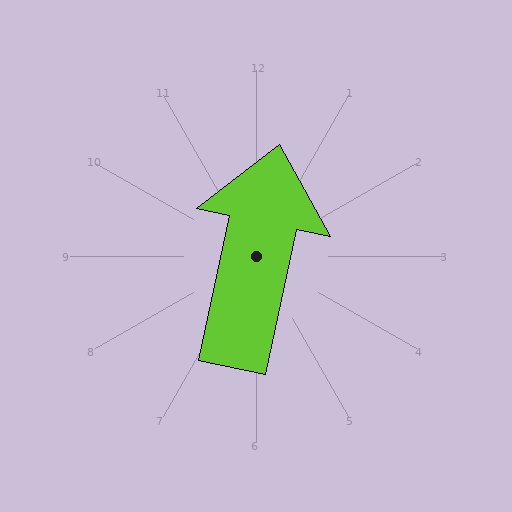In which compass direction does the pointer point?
North.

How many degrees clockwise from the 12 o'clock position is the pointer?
Approximately 12 degrees.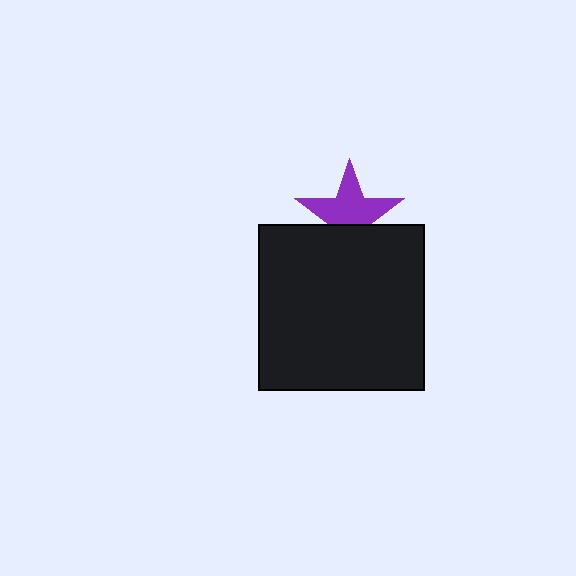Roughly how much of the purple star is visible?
About half of it is visible (roughly 64%).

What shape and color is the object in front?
The object in front is a black square.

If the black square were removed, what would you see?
You would see the complete purple star.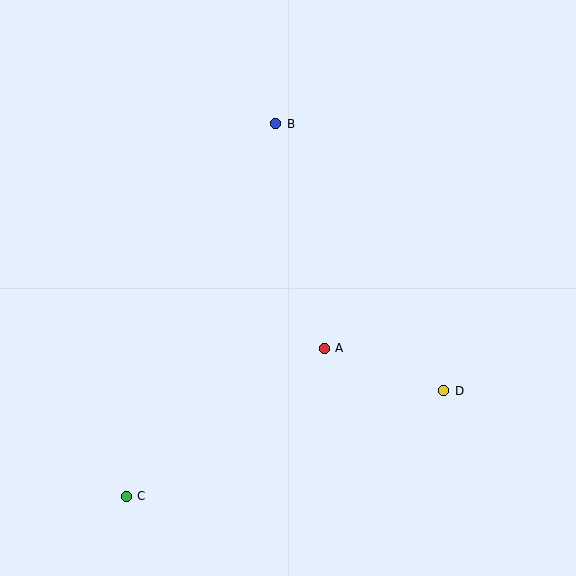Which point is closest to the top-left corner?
Point B is closest to the top-left corner.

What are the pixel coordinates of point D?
Point D is at (444, 391).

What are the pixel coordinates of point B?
Point B is at (276, 124).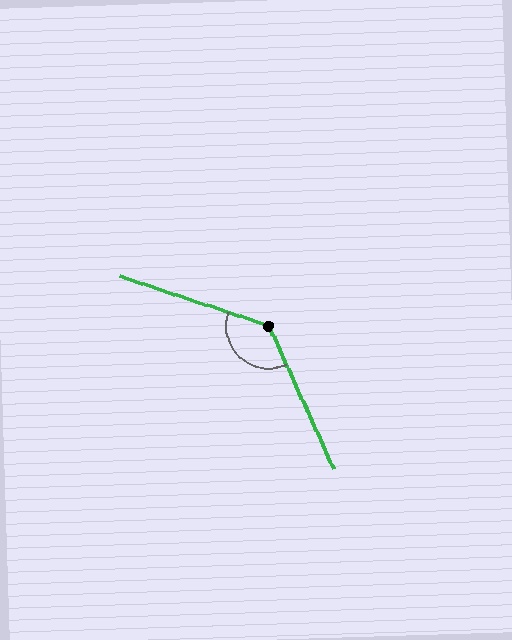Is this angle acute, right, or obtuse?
It is obtuse.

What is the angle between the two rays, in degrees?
Approximately 133 degrees.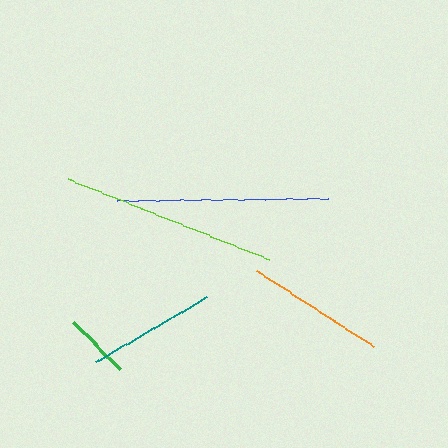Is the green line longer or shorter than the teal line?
The teal line is longer than the green line.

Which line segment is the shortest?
The green line is the shortest at approximately 66 pixels.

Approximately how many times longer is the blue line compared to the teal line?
The blue line is approximately 1.6 times the length of the teal line.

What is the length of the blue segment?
The blue segment is approximately 212 pixels long.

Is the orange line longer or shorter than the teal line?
The orange line is longer than the teal line.